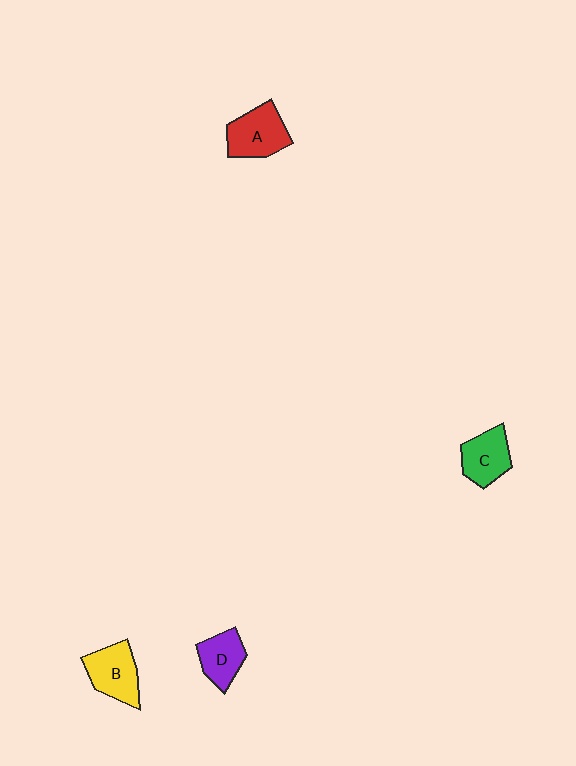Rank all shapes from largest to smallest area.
From largest to smallest: A (red), B (yellow), C (green), D (purple).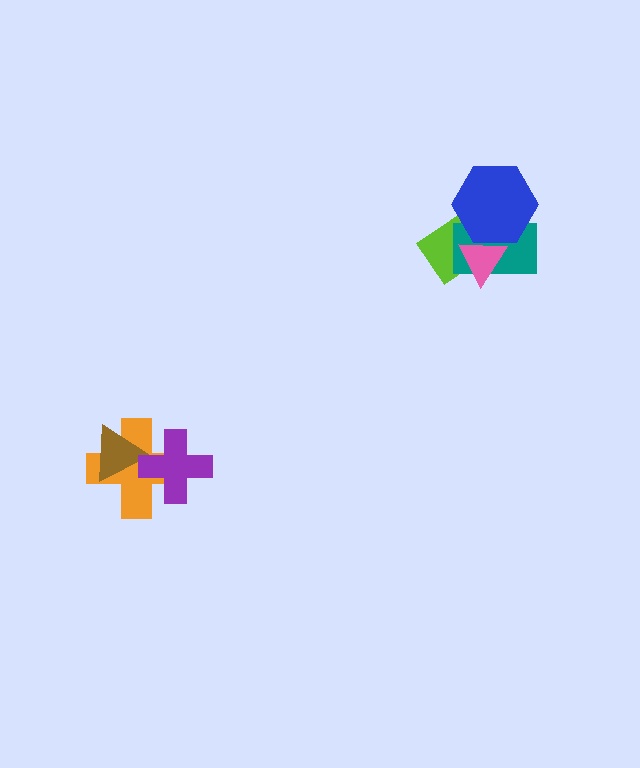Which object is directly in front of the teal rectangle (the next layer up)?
The blue hexagon is directly in front of the teal rectangle.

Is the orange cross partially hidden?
Yes, it is partially covered by another shape.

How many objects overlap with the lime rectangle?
3 objects overlap with the lime rectangle.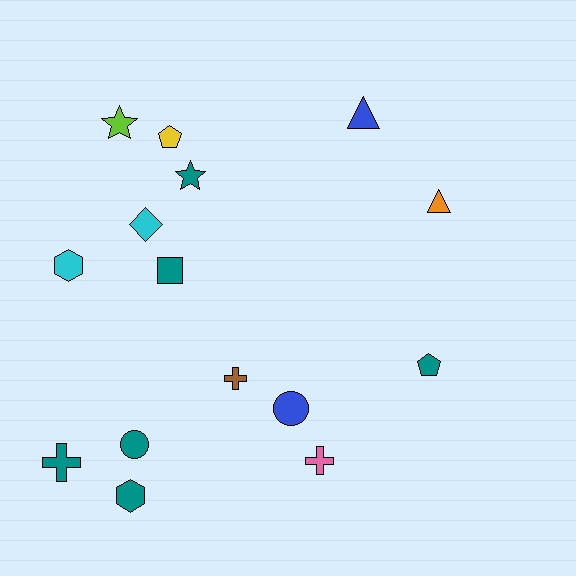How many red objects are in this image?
There are no red objects.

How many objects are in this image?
There are 15 objects.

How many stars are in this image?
There are 2 stars.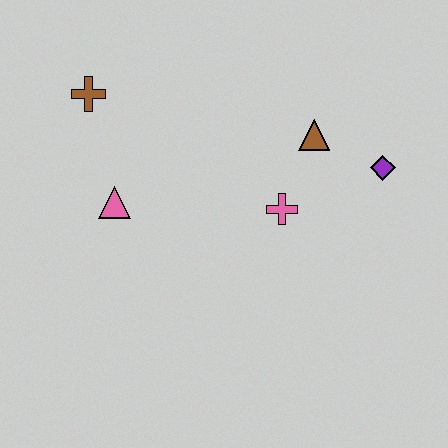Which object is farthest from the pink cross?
The brown cross is farthest from the pink cross.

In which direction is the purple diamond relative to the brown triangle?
The purple diamond is to the right of the brown triangle.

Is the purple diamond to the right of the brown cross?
Yes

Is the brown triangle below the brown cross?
Yes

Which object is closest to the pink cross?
The brown triangle is closest to the pink cross.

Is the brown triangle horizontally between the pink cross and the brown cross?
No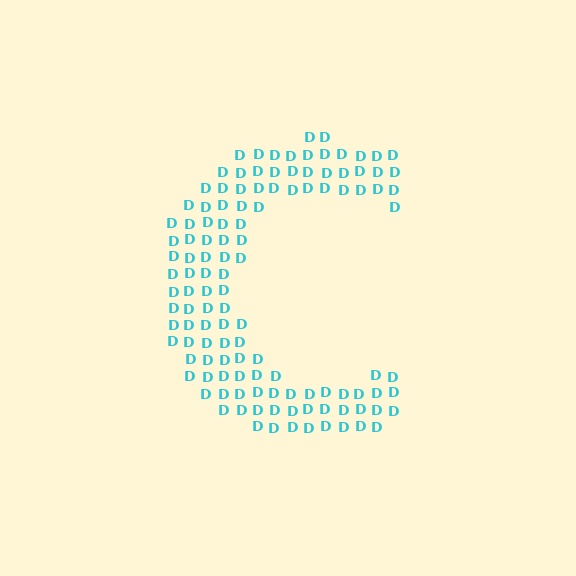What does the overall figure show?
The overall figure shows the letter C.